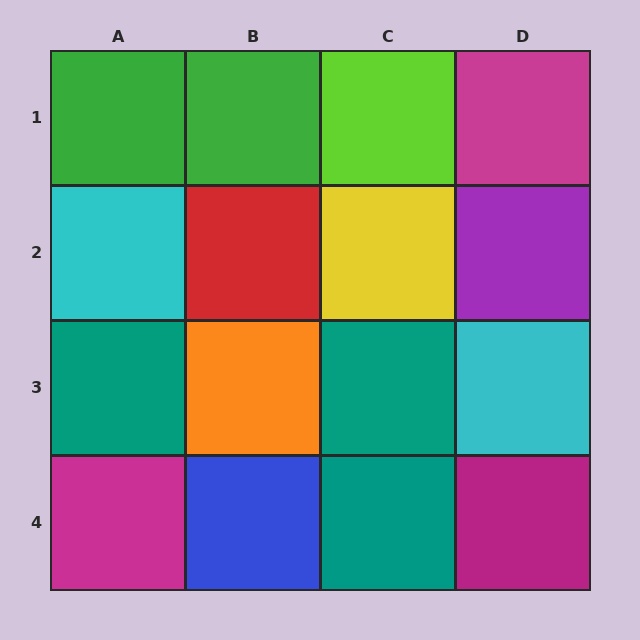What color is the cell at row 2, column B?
Red.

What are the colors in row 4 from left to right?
Magenta, blue, teal, magenta.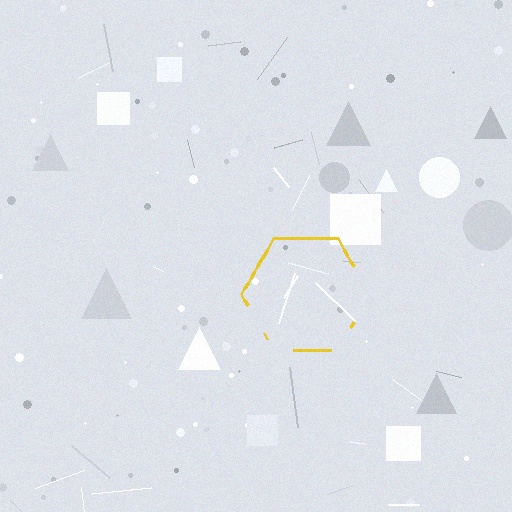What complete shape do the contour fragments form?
The contour fragments form a hexagon.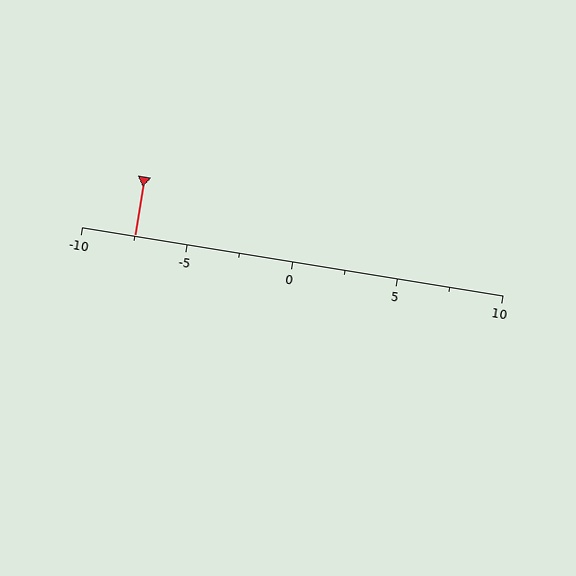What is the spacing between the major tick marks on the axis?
The major ticks are spaced 5 apart.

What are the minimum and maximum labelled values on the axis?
The axis runs from -10 to 10.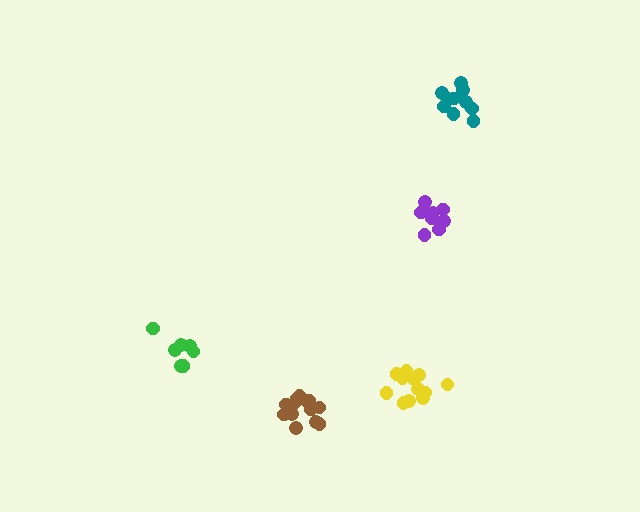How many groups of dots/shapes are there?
There are 5 groups.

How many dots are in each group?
Group 1: 10 dots, Group 2: 13 dots, Group 3: 7 dots, Group 4: 13 dots, Group 5: 9 dots (52 total).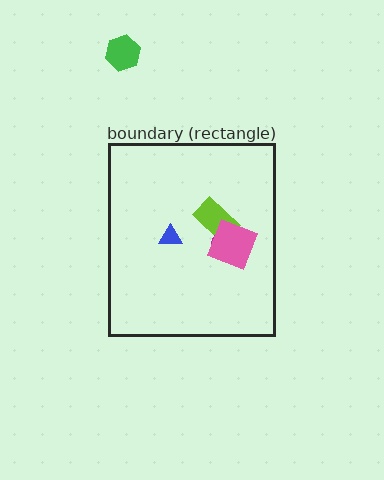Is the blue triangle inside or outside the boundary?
Inside.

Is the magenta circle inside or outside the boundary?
Inside.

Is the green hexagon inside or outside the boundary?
Outside.